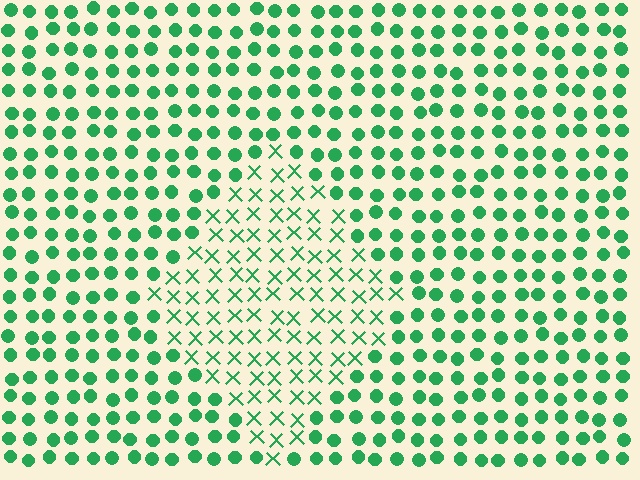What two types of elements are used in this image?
The image uses X marks inside the diamond region and circles outside it.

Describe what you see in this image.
The image is filled with small green elements arranged in a uniform grid. A diamond-shaped region contains X marks, while the surrounding area contains circles. The boundary is defined purely by the change in element shape.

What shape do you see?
I see a diamond.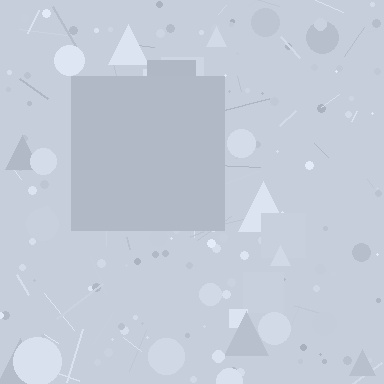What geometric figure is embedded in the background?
A square is embedded in the background.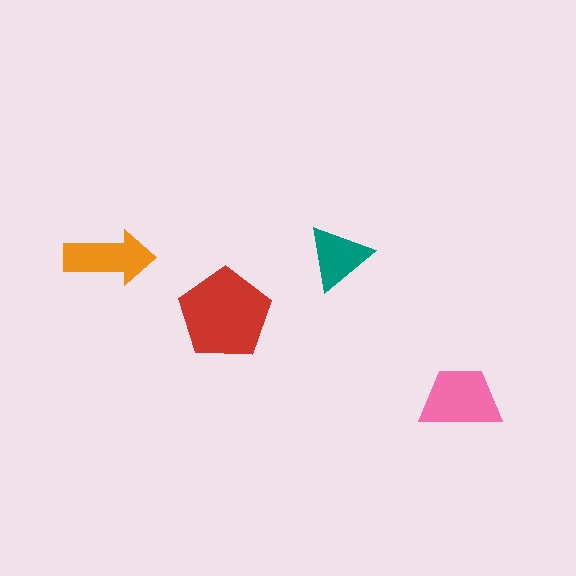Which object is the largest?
The red pentagon.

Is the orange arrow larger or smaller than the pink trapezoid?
Smaller.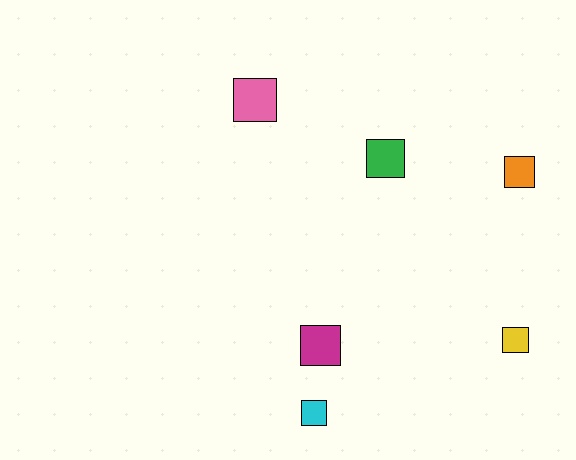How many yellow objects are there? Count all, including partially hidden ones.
There is 1 yellow object.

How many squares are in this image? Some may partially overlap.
There are 6 squares.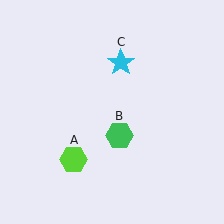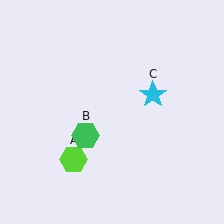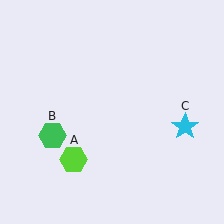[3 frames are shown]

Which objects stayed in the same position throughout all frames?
Lime hexagon (object A) remained stationary.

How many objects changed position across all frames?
2 objects changed position: green hexagon (object B), cyan star (object C).